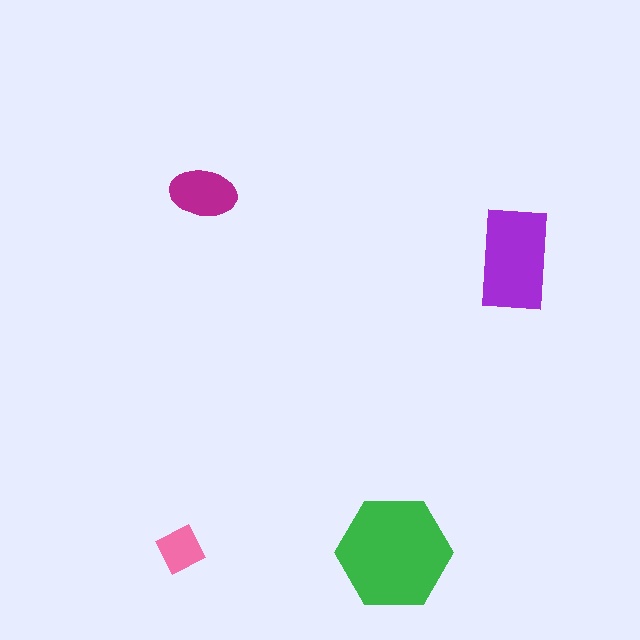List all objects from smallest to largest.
The pink square, the magenta ellipse, the purple rectangle, the green hexagon.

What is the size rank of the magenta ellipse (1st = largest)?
3rd.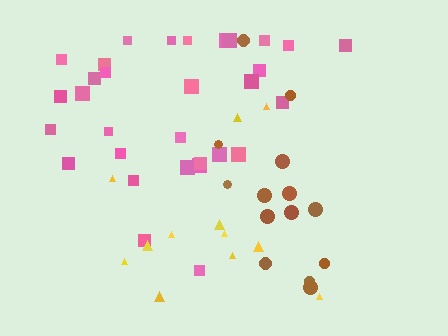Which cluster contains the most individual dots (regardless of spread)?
Pink (31).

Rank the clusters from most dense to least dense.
pink, brown, yellow.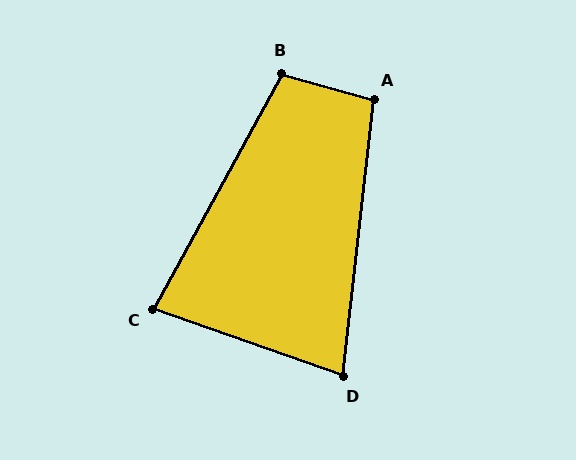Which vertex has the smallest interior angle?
D, at approximately 77 degrees.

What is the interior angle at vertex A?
Approximately 99 degrees (obtuse).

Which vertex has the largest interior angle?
B, at approximately 103 degrees.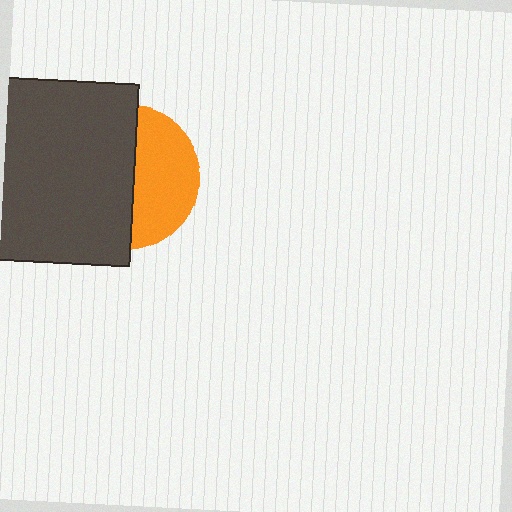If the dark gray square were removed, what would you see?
You would see the complete orange circle.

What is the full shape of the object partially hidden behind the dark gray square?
The partially hidden object is an orange circle.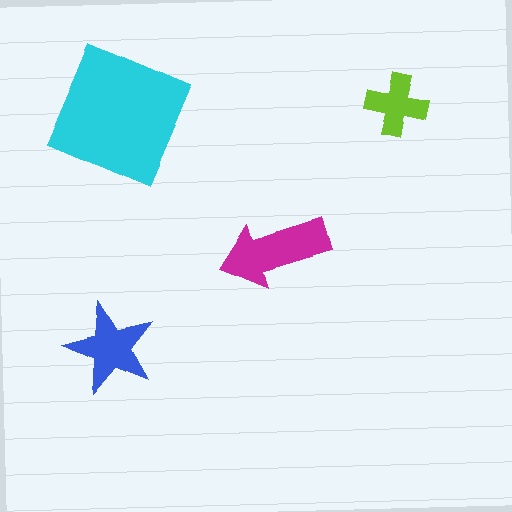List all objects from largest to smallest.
The cyan square, the magenta arrow, the blue star, the lime cross.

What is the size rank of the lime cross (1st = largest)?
4th.